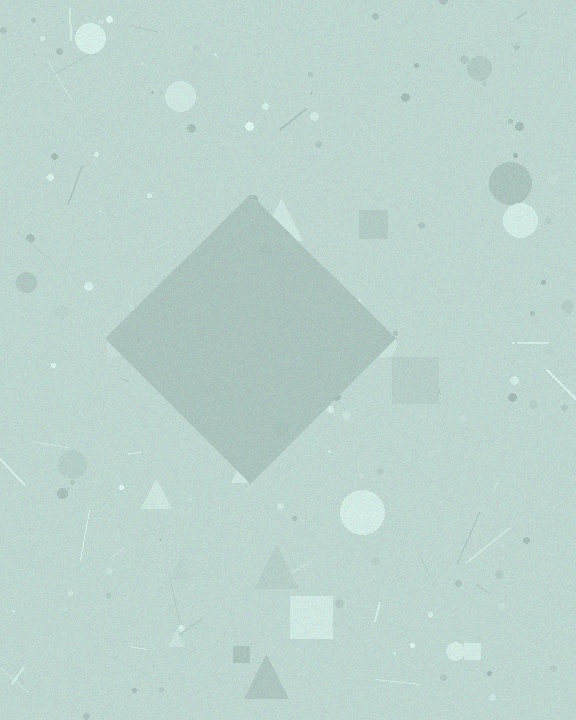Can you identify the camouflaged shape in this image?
The camouflaged shape is a diamond.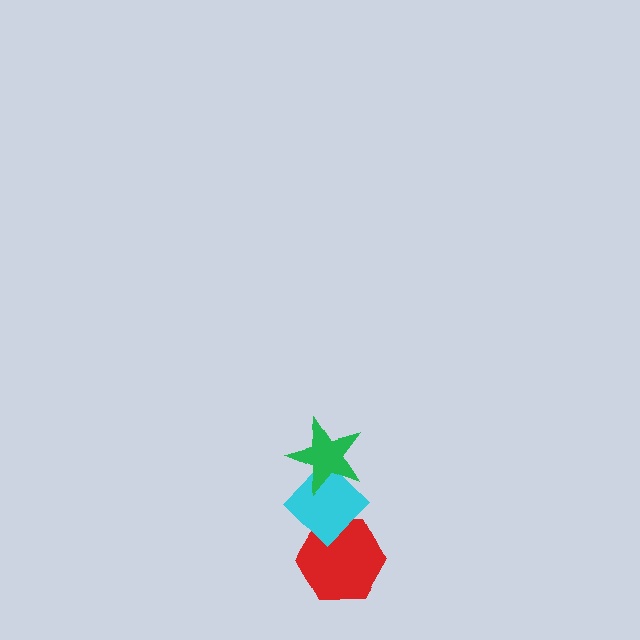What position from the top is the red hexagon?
The red hexagon is 3rd from the top.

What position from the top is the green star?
The green star is 1st from the top.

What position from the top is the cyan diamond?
The cyan diamond is 2nd from the top.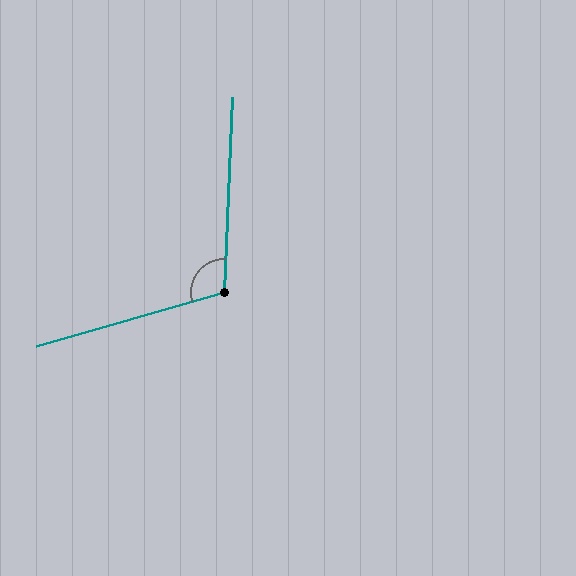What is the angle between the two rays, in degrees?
Approximately 108 degrees.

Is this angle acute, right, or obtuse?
It is obtuse.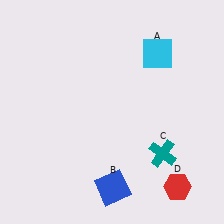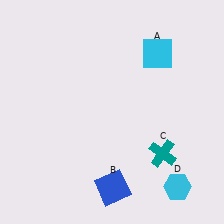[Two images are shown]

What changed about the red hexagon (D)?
In Image 1, D is red. In Image 2, it changed to cyan.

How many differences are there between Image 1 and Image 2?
There is 1 difference between the two images.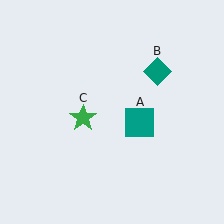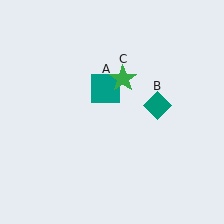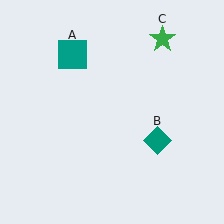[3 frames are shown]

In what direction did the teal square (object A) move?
The teal square (object A) moved up and to the left.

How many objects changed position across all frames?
3 objects changed position: teal square (object A), teal diamond (object B), green star (object C).